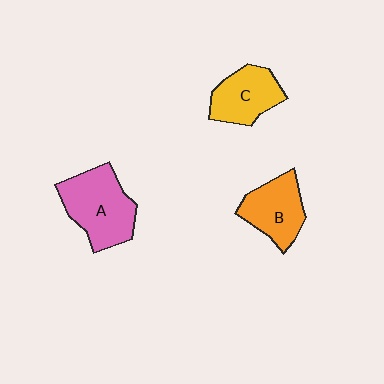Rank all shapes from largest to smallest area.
From largest to smallest: A (pink), B (orange), C (yellow).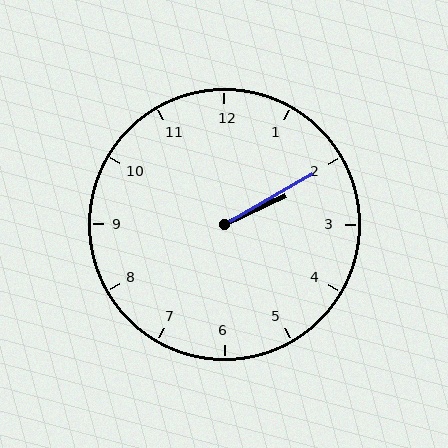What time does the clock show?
2:10.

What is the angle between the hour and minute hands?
Approximately 5 degrees.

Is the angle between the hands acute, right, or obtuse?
It is acute.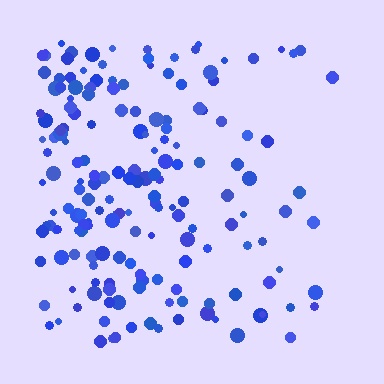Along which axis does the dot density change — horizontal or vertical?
Horizontal.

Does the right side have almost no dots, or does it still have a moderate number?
Still a moderate number, just noticeably fewer than the left.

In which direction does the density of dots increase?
From right to left, with the left side densest.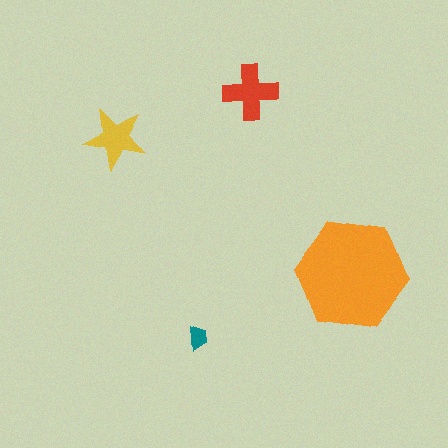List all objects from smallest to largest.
The teal trapezoid, the yellow star, the red cross, the orange hexagon.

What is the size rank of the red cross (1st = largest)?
2nd.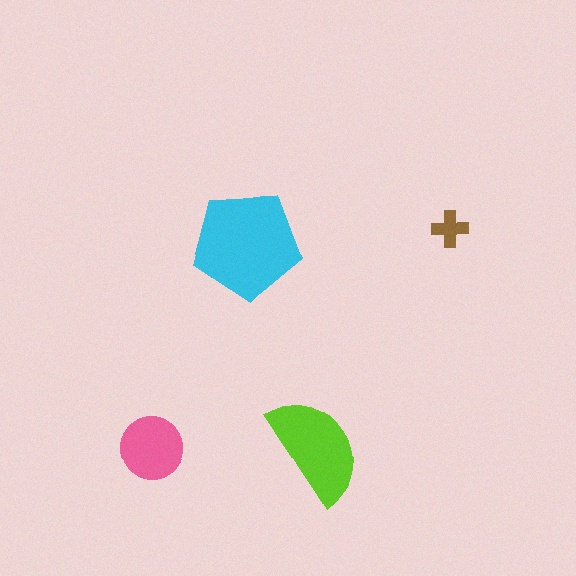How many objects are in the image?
There are 4 objects in the image.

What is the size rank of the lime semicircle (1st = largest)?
2nd.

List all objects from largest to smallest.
The cyan pentagon, the lime semicircle, the pink circle, the brown cross.